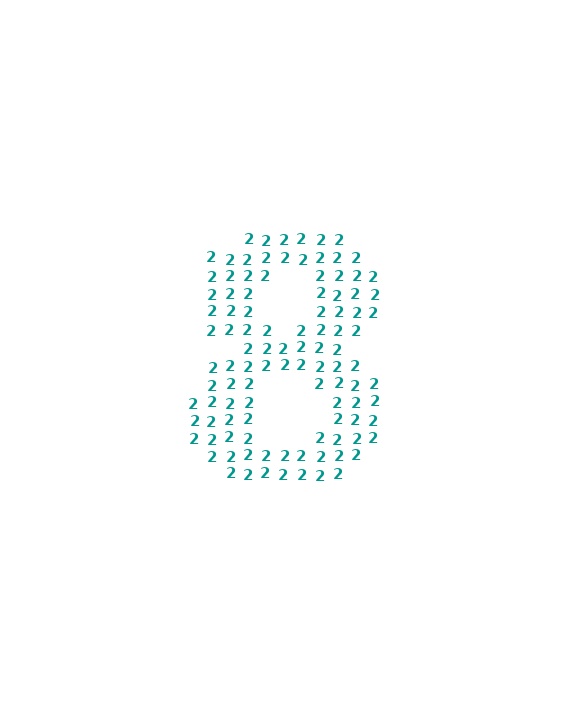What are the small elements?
The small elements are digit 2's.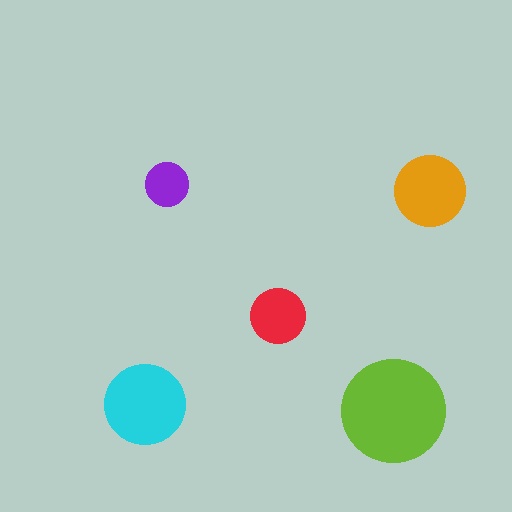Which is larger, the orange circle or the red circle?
The orange one.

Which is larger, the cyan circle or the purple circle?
The cyan one.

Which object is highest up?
The purple circle is topmost.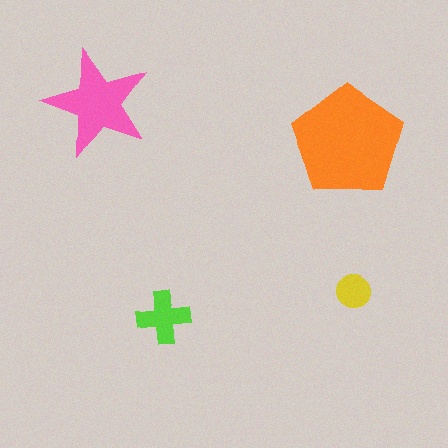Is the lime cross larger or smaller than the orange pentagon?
Smaller.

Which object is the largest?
The orange pentagon.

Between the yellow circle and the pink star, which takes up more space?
The pink star.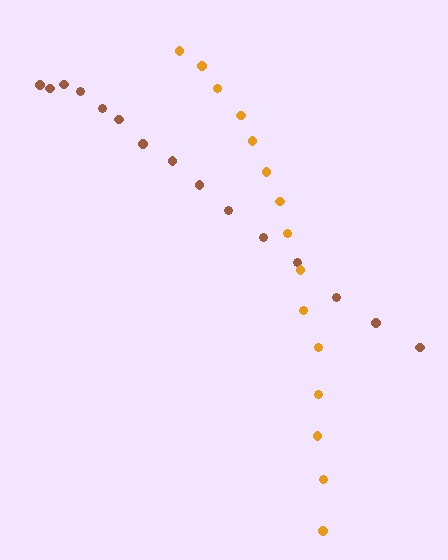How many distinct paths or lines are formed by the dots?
There are 2 distinct paths.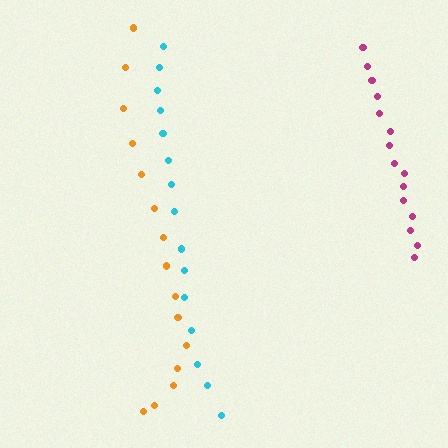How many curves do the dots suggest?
There are 3 distinct paths.